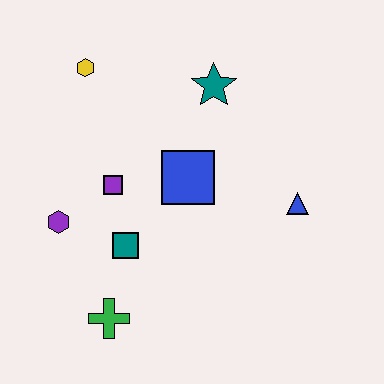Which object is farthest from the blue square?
The green cross is farthest from the blue square.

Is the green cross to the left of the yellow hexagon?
No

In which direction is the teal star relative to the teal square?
The teal star is above the teal square.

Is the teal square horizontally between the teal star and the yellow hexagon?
Yes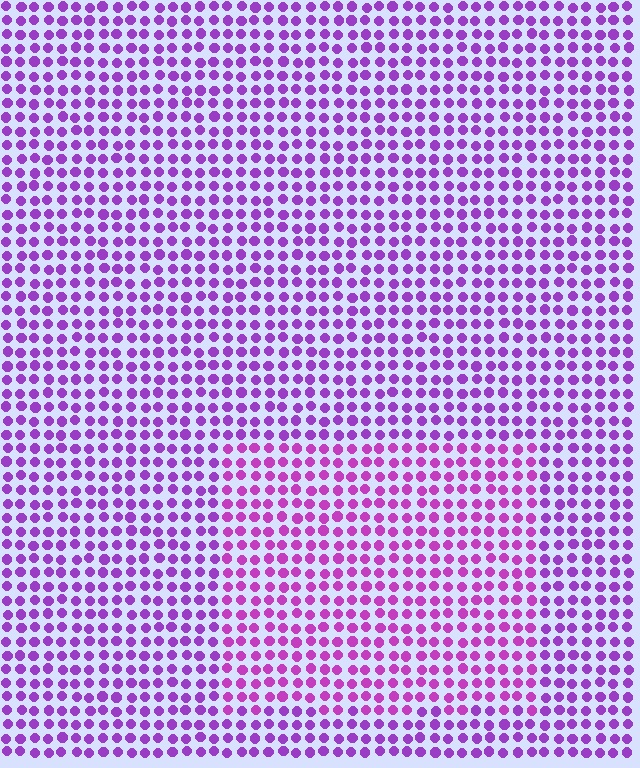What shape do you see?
I see a rectangle.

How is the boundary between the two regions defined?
The boundary is defined purely by a slight shift in hue (about 20 degrees). Spacing, size, and orientation are identical on both sides.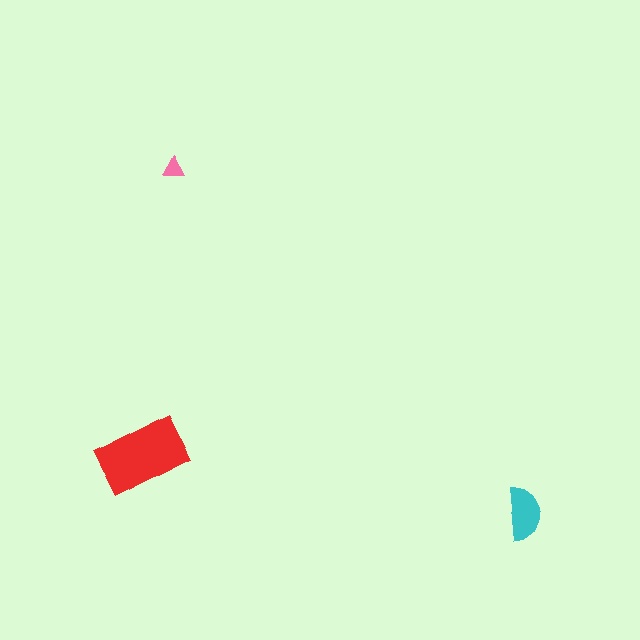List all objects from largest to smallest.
The red rectangle, the cyan semicircle, the pink triangle.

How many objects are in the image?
There are 3 objects in the image.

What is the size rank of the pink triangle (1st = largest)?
3rd.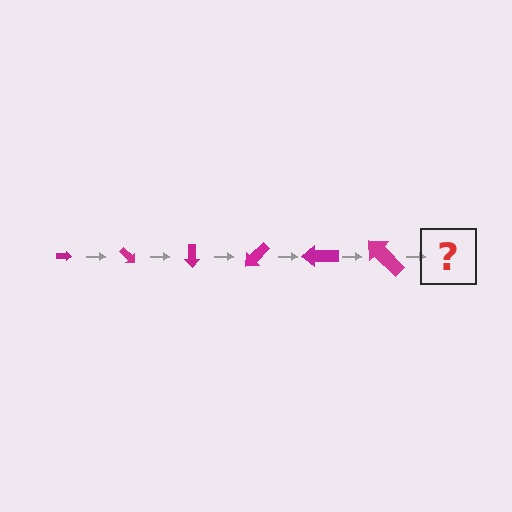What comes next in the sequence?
The next element should be an arrow, larger than the previous one and rotated 270 degrees from the start.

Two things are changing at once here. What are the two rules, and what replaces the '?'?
The two rules are that the arrow grows larger each step and it rotates 45 degrees each step. The '?' should be an arrow, larger than the previous one and rotated 270 degrees from the start.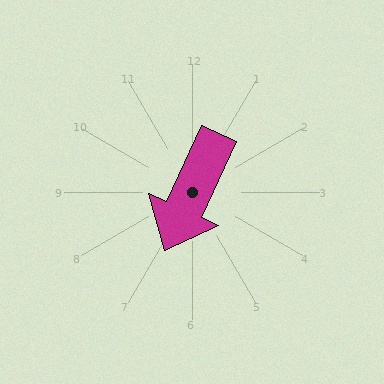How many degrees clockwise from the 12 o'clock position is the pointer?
Approximately 205 degrees.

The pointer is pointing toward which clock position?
Roughly 7 o'clock.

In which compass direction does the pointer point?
Southwest.